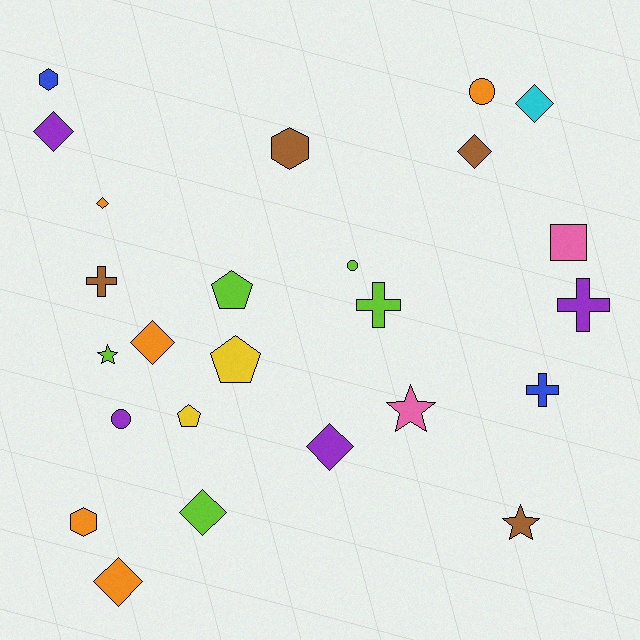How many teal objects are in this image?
There are no teal objects.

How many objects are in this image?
There are 25 objects.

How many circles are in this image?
There are 3 circles.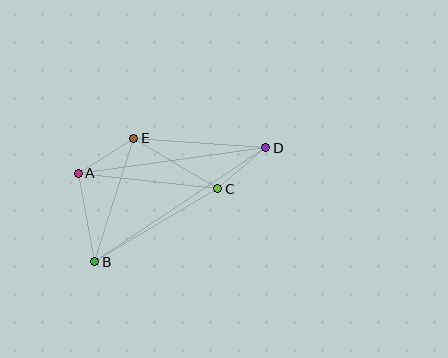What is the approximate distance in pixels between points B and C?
The distance between B and C is approximately 143 pixels.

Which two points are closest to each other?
Points C and D are closest to each other.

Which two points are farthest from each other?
Points B and D are farthest from each other.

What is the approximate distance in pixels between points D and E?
The distance between D and E is approximately 132 pixels.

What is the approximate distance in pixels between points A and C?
The distance between A and C is approximately 140 pixels.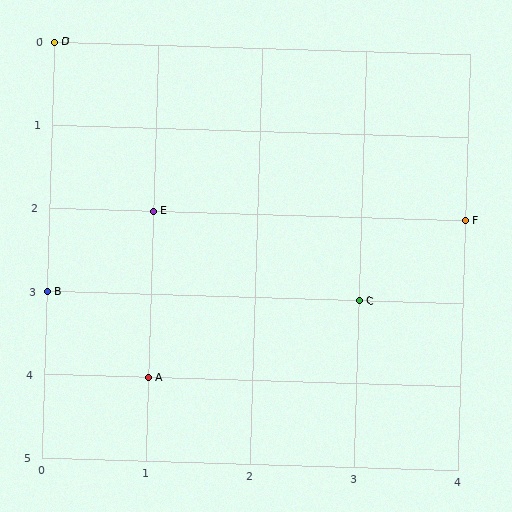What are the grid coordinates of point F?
Point F is at grid coordinates (4, 2).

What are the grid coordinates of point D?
Point D is at grid coordinates (0, 0).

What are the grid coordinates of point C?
Point C is at grid coordinates (3, 3).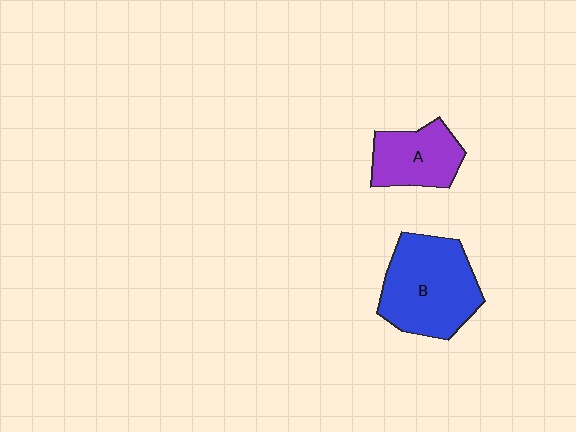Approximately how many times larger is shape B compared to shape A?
Approximately 1.7 times.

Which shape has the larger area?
Shape B (blue).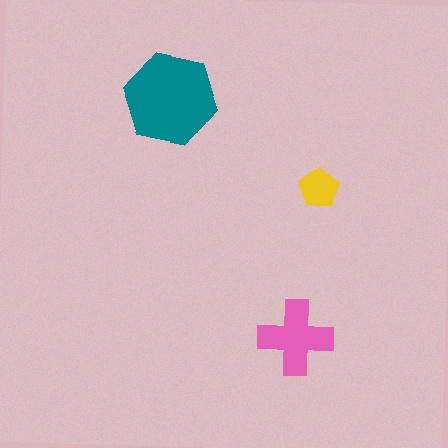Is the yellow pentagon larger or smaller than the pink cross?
Smaller.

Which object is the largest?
The teal hexagon.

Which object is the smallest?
The yellow pentagon.